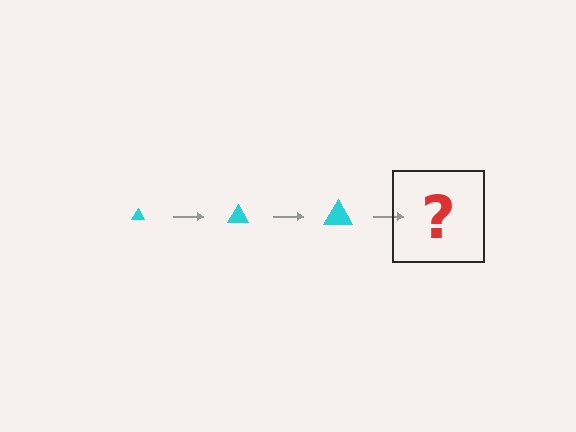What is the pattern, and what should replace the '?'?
The pattern is that the triangle gets progressively larger each step. The '?' should be a cyan triangle, larger than the previous one.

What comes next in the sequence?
The next element should be a cyan triangle, larger than the previous one.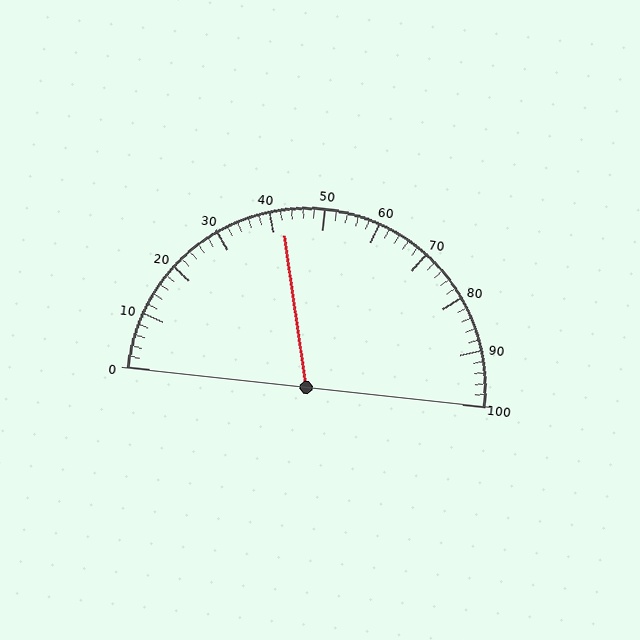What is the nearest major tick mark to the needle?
The nearest major tick mark is 40.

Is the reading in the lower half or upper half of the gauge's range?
The reading is in the lower half of the range (0 to 100).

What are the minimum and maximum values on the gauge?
The gauge ranges from 0 to 100.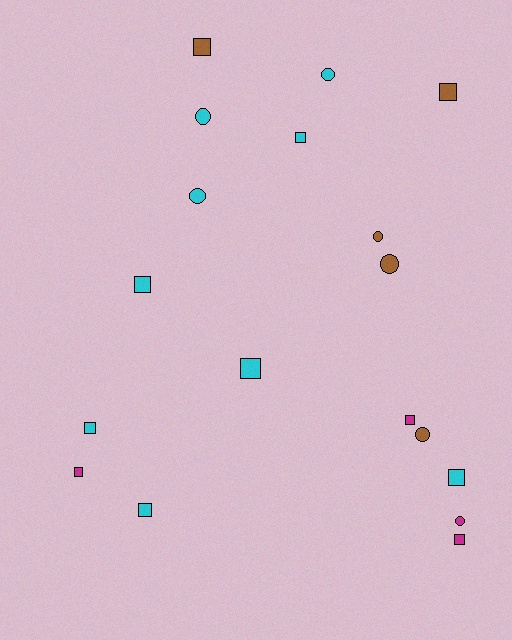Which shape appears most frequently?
Square, with 11 objects.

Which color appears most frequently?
Cyan, with 9 objects.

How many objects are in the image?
There are 18 objects.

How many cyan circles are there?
There are 3 cyan circles.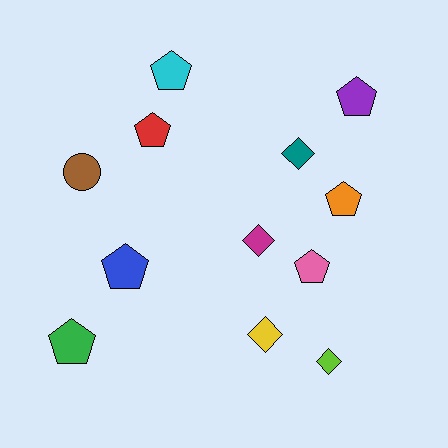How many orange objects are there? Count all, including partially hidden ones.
There is 1 orange object.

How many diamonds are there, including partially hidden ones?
There are 4 diamonds.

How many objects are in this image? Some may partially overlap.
There are 12 objects.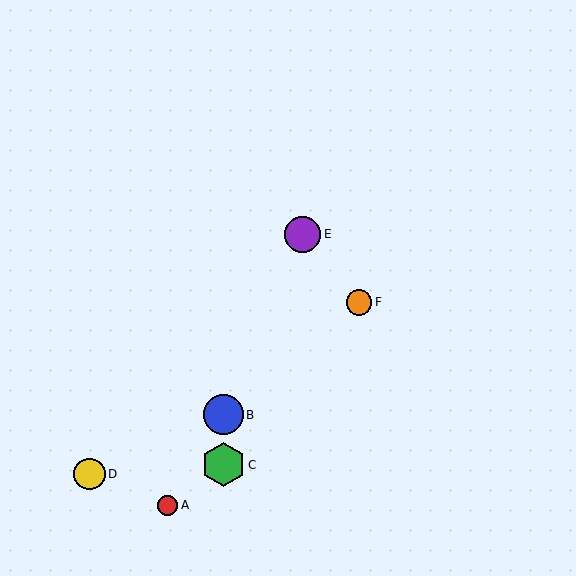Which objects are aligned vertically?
Objects B, C are aligned vertically.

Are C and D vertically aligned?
No, C is at x≈223 and D is at x≈90.